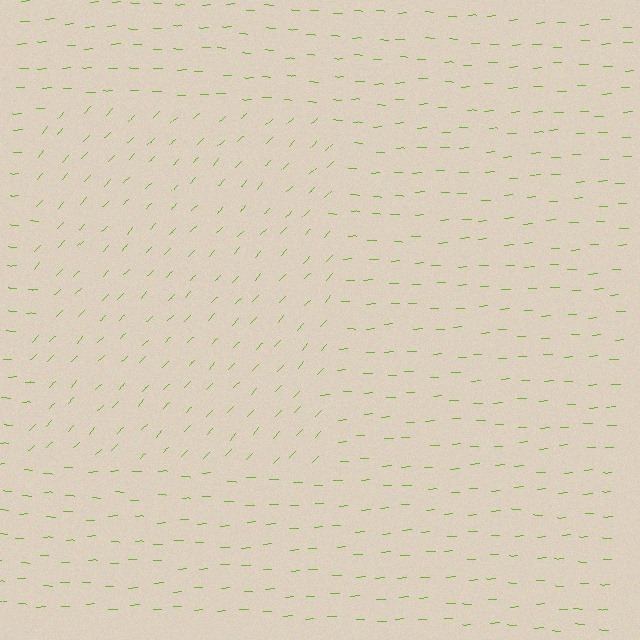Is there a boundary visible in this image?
Yes, there is a texture boundary formed by a change in line orientation.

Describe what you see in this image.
The image is filled with small lime line segments. A rectangle region in the image has lines oriented differently from the surrounding lines, creating a visible texture boundary.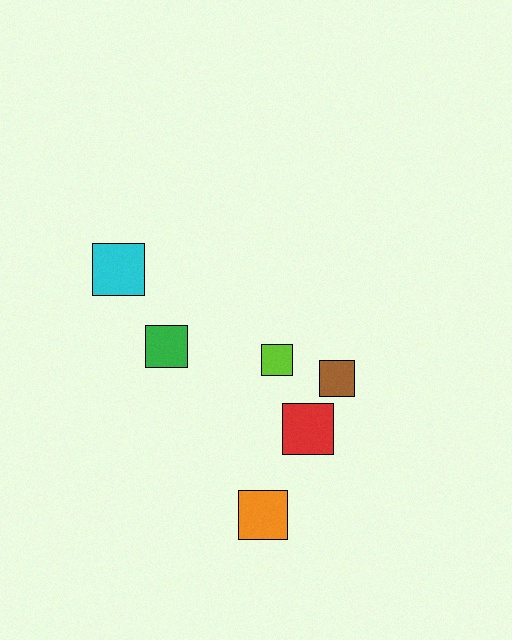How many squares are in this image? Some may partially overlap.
There are 6 squares.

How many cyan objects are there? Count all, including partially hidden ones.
There is 1 cyan object.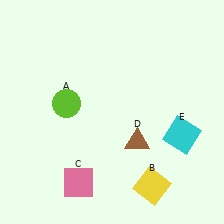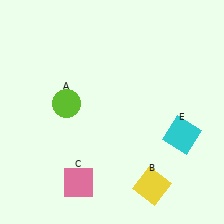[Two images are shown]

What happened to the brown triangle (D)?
The brown triangle (D) was removed in Image 2. It was in the bottom-right area of Image 1.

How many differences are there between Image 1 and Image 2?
There is 1 difference between the two images.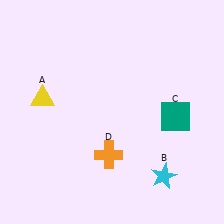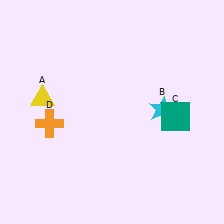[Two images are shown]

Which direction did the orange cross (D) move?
The orange cross (D) moved left.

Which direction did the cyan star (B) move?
The cyan star (B) moved up.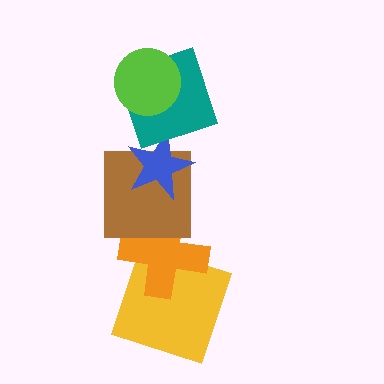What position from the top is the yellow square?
The yellow square is 6th from the top.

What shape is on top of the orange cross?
The brown square is on top of the orange cross.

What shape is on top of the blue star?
The teal square is on top of the blue star.